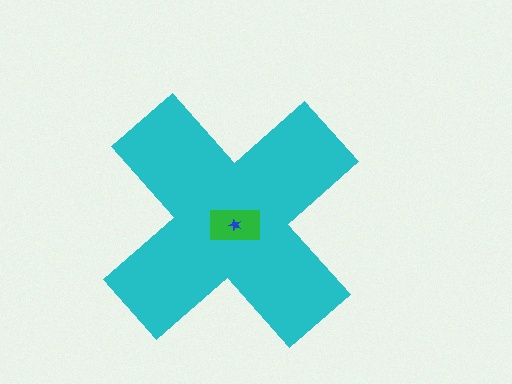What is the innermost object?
The blue star.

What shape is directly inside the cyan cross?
The green rectangle.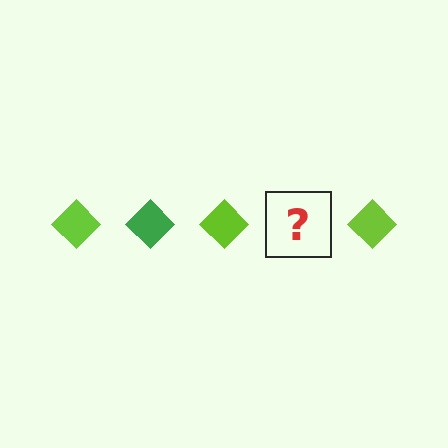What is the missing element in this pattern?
The missing element is a green diamond.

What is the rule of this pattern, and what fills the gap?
The rule is that the pattern cycles through lime, green diamonds. The gap should be filled with a green diamond.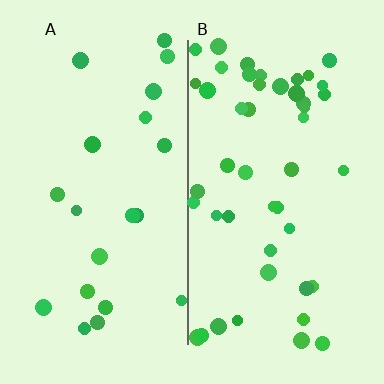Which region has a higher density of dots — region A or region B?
B (the right).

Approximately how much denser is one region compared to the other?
Approximately 2.3× — region B over region A.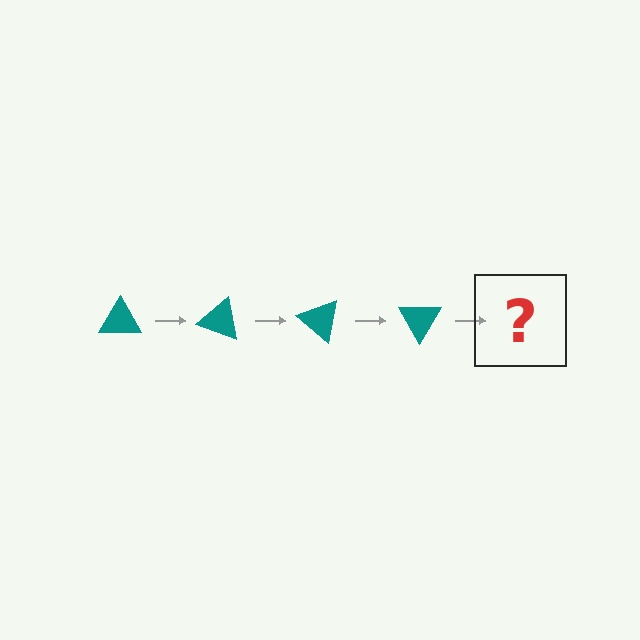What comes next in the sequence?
The next element should be a teal triangle rotated 80 degrees.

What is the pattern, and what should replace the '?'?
The pattern is that the triangle rotates 20 degrees each step. The '?' should be a teal triangle rotated 80 degrees.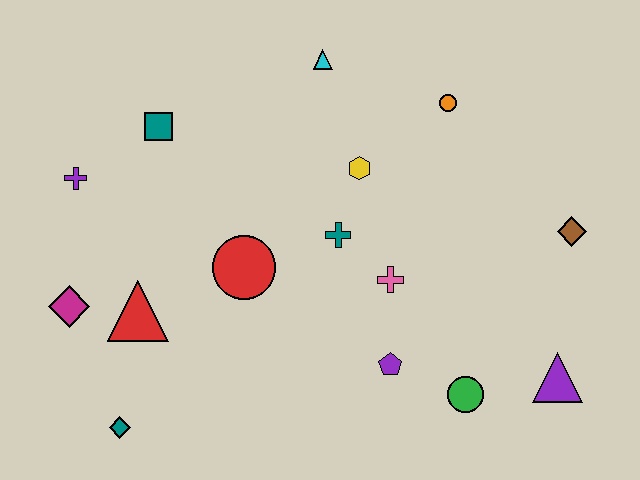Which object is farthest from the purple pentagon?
The purple cross is farthest from the purple pentagon.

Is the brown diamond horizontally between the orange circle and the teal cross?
No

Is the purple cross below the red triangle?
No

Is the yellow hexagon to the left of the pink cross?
Yes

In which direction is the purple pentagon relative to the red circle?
The purple pentagon is to the right of the red circle.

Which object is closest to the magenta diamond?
The red triangle is closest to the magenta diamond.